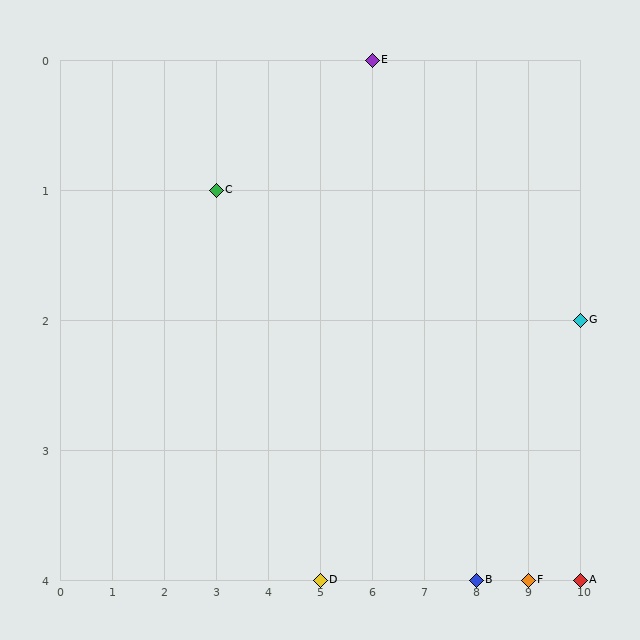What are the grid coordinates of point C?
Point C is at grid coordinates (3, 1).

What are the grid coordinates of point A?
Point A is at grid coordinates (10, 4).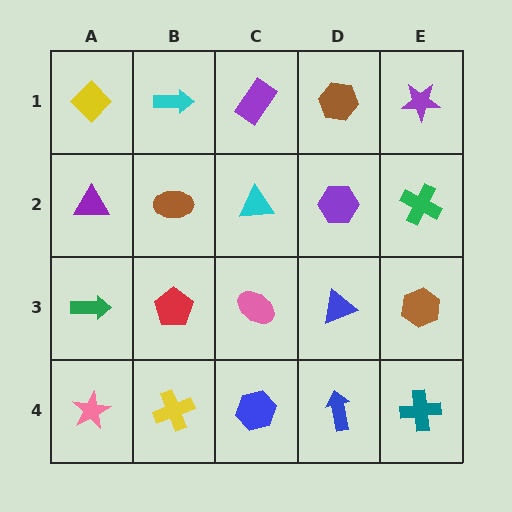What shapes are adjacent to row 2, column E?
A purple star (row 1, column E), a brown hexagon (row 3, column E), a purple hexagon (row 2, column D).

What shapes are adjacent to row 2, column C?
A purple rectangle (row 1, column C), a pink ellipse (row 3, column C), a brown ellipse (row 2, column B), a purple hexagon (row 2, column D).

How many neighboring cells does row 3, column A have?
3.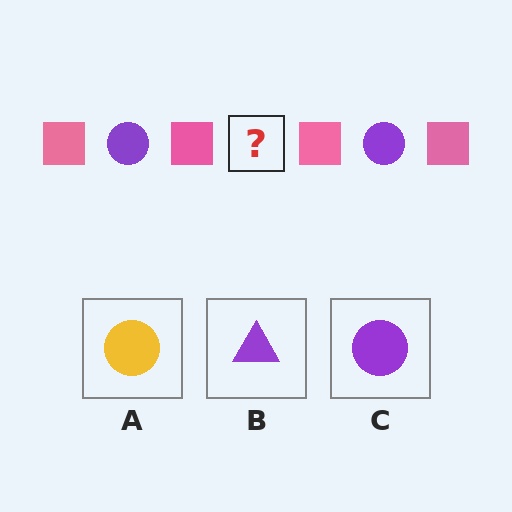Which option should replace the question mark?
Option C.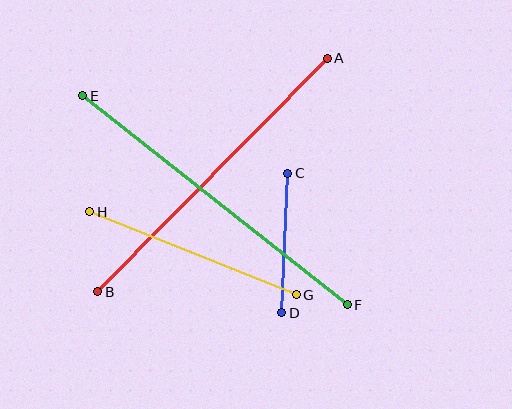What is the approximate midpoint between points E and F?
The midpoint is at approximately (215, 200) pixels.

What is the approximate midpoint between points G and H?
The midpoint is at approximately (193, 253) pixels.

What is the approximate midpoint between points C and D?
The midpoint is at approximately (285, 243) pixels.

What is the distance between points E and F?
The distance is approximately 337 pixels.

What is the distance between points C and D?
The distance is approximately 140 pixels.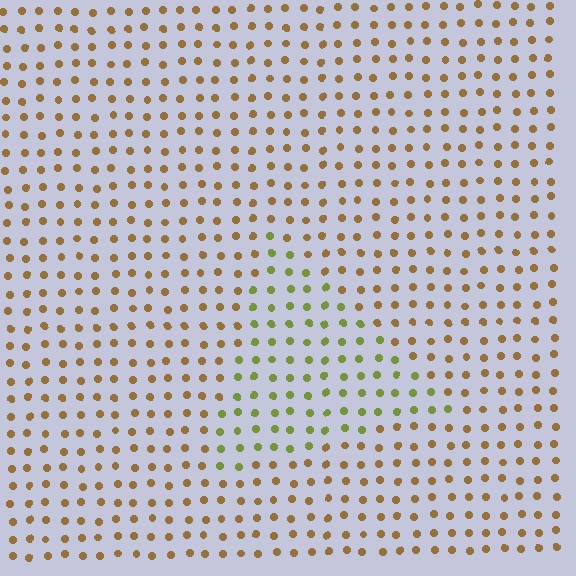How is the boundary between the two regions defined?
The boundary is defined purely by a slight shift in hue (about 46 degrees). Spacing, size, and orientation are identical on both sides.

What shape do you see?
I see a triangle.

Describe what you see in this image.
The image is filled with small brown elements in a uniform arrangement. A triangle-shaped region is visible where the elements are tinted to a slightly different hue, forming a subtle color boundary.